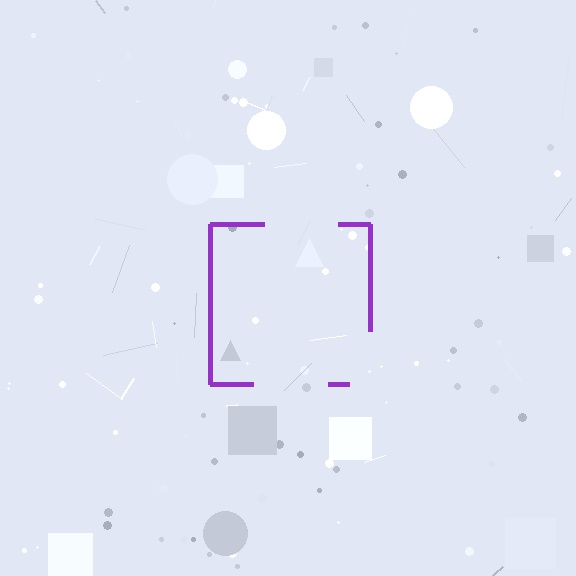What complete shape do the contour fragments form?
The contour fragments form a square.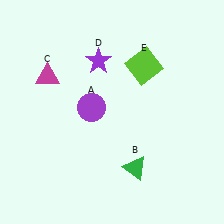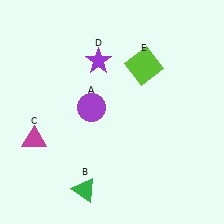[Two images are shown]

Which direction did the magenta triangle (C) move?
The magenta triangle (C) moved down.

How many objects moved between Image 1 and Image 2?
2 objects moved between the two images.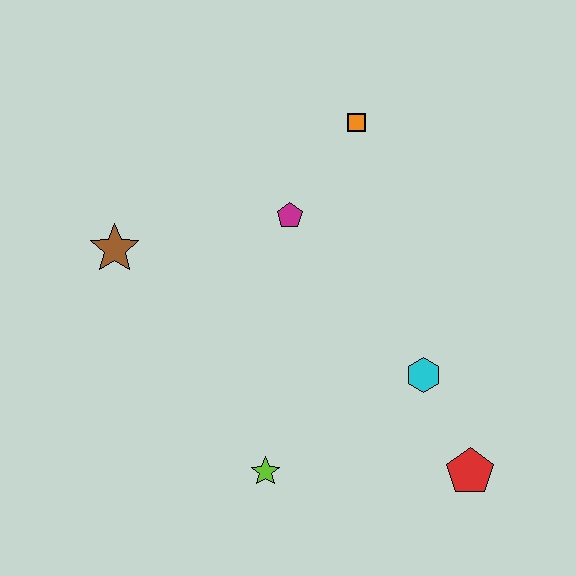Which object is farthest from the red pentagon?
The brown star is farthest from the red pentagon.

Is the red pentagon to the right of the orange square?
Yes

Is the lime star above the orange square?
No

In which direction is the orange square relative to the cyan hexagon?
The orange square is above the cyan hexagon.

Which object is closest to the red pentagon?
The cyan hexagon is closest to the red pentagon.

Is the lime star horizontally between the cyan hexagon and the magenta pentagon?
No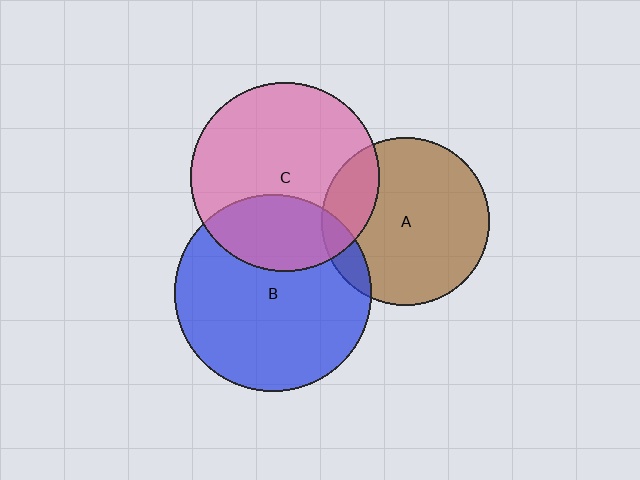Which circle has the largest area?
Circle B (blue).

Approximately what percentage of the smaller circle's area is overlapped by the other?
Approximately 20%.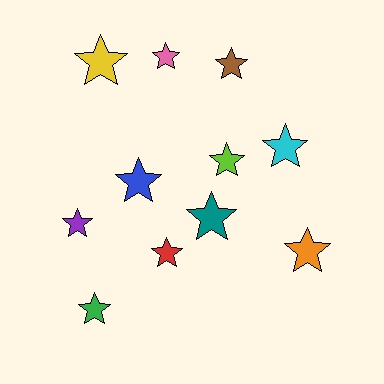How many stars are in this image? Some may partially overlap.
There are 11 stars.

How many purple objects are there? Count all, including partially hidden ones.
There is 1 purple object.